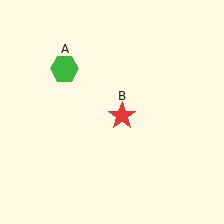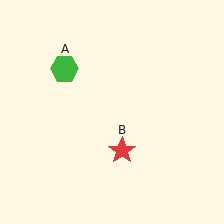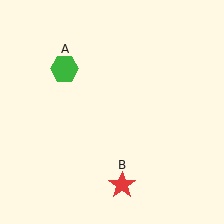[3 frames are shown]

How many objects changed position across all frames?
1 object changed position: red star (object B).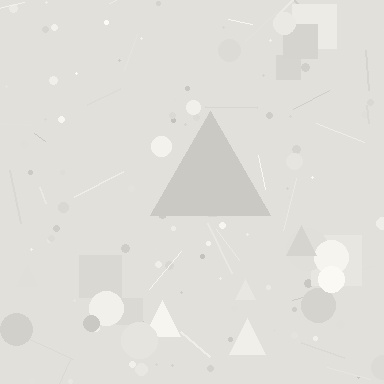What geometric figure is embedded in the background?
A triangle is embedded in the background.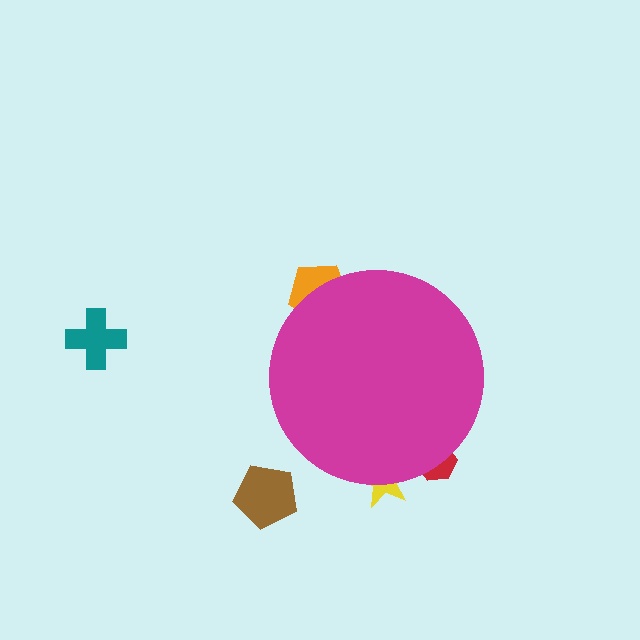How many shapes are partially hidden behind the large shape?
3 shapes are partially hidden.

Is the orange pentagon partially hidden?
Yes, the orange pentagon is partially hidden behind the magenta circle.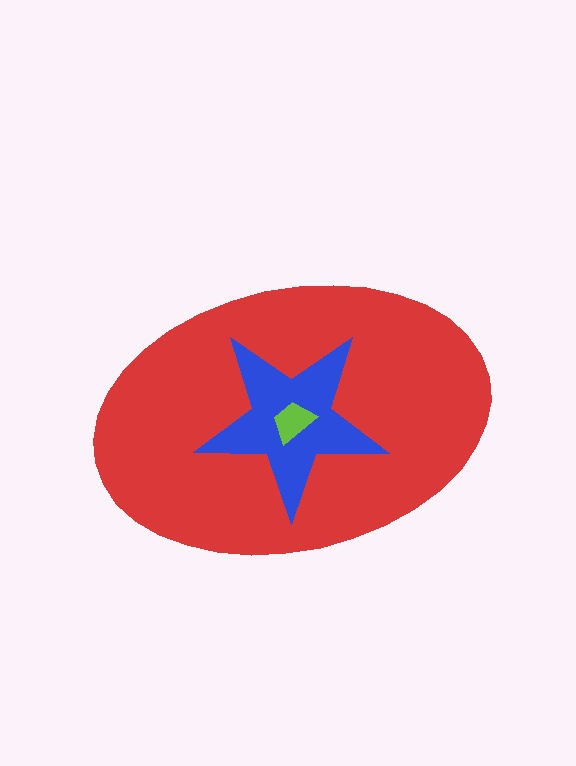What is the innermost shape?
The lime trapezoid.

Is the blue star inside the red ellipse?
Yes.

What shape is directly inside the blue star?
The lime trapezoid.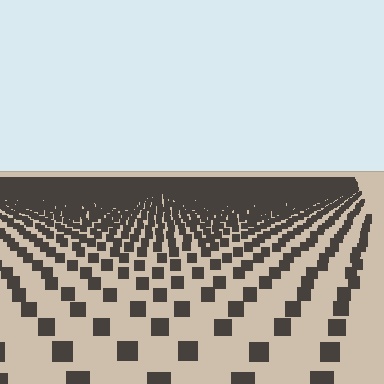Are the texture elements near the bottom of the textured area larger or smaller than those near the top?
Larger. Near the bottom, elements are closer to the viewer and appear at a bigger on-screen size.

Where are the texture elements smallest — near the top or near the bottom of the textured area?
Near the top.